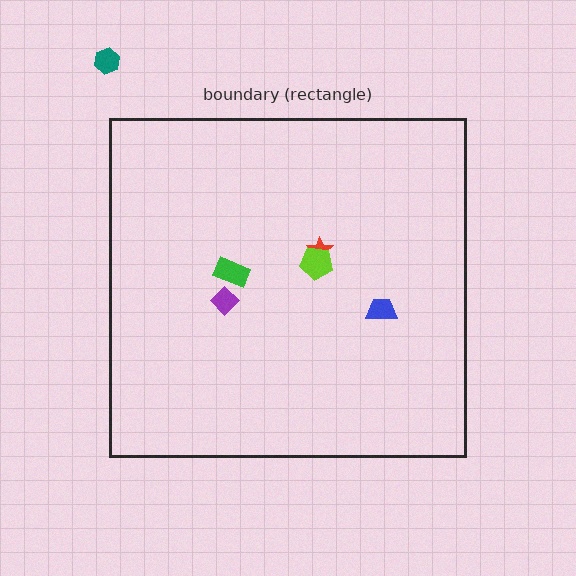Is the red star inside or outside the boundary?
Inside.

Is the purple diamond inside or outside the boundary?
Inside.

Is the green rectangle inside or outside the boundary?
Inside.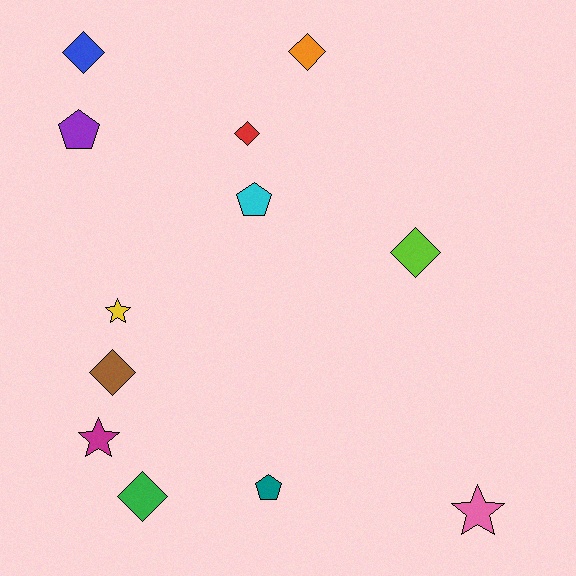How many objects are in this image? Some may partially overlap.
There are 12 objects.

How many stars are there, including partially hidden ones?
There are 3 stars.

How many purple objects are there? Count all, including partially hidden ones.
There is 1 purple object.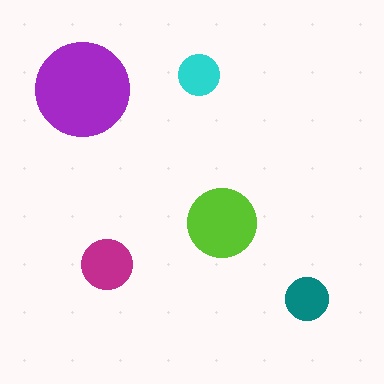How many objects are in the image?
There are 5 objects in the image.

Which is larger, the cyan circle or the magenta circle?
The magenta one.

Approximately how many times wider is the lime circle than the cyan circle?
About 1.5 times wider.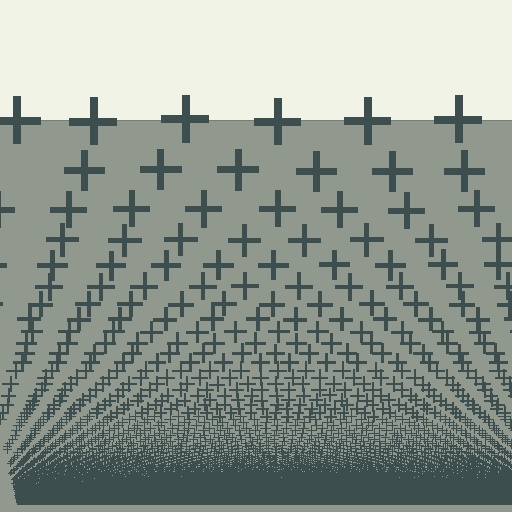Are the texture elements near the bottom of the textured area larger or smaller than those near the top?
Smaller. The gradient is inverted — elements near the bottom are smaller and denser.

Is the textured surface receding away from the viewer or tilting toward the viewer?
The surface appears to tilt toward the viewer. Texture elements get larger and sparser toward the top.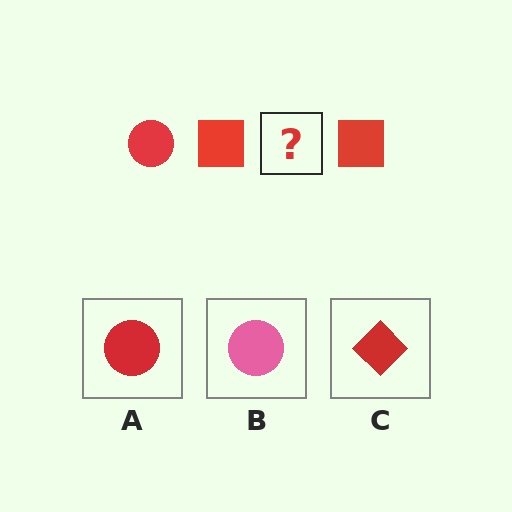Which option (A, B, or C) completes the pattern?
A.